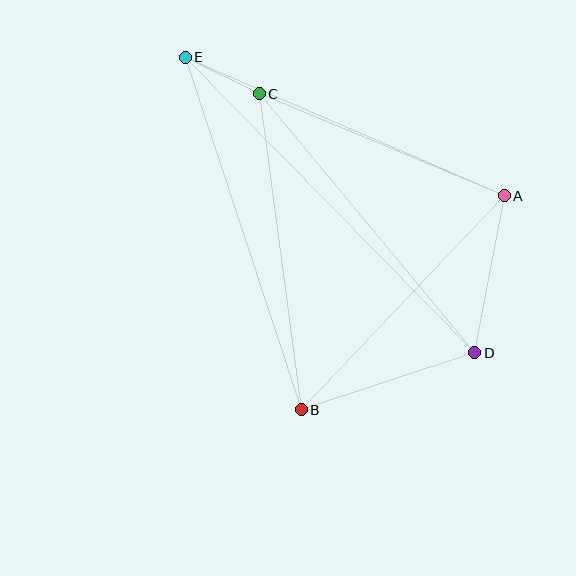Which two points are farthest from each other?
Points D and E are farthest from each other.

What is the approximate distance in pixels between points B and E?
The distance between B and E is approximately 371 pixels.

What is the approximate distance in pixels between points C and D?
The distance between C and D is approximately 337 pixels.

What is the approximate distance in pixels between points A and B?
The distance between A and B is approximately 295 pixels.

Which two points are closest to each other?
Points C and E are closest to each other.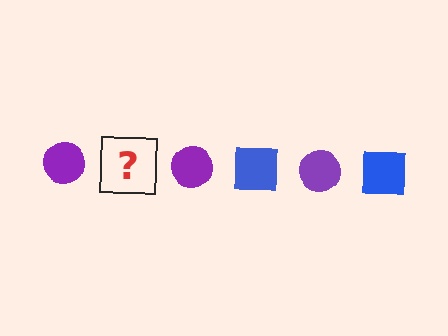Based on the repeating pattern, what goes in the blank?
The blank should be a blue square.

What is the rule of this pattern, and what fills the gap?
The rule is that the pattern alternates between purple circle and blue square. The gap should be filled with a blue square.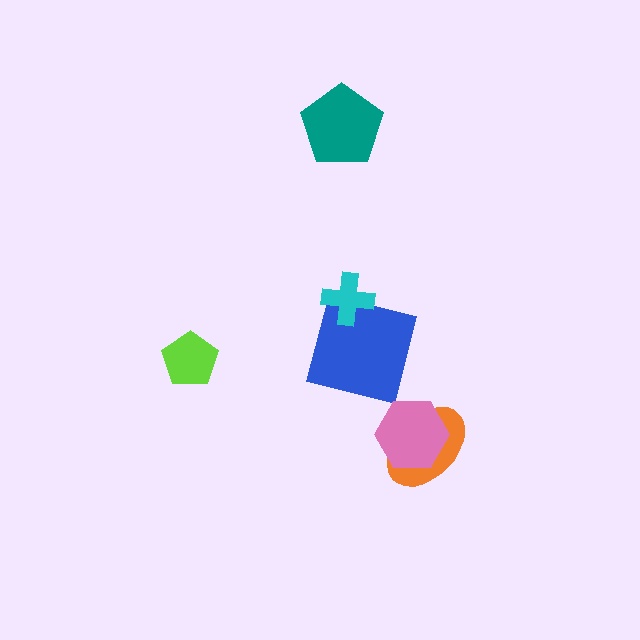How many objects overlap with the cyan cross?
1 object overlaps with the cyan cross.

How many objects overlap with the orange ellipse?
1 object overlaps with the orange ellipse.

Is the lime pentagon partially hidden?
No, no other shape covers it.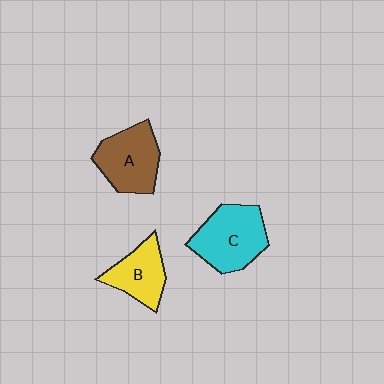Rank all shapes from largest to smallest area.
From largest to smallest: C (cyan), A (brown), B (yellow).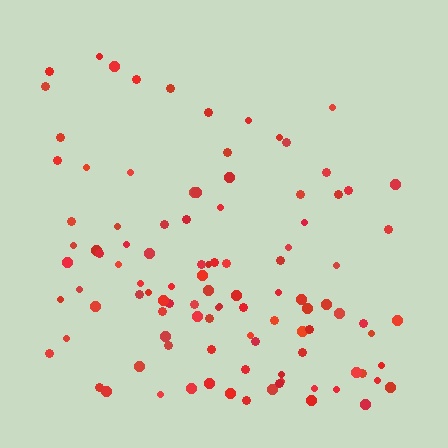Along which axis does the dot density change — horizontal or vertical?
Vertical.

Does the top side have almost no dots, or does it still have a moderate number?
Still a moderate number, just noticeably fewer than the bottom.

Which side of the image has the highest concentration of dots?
The bottom.